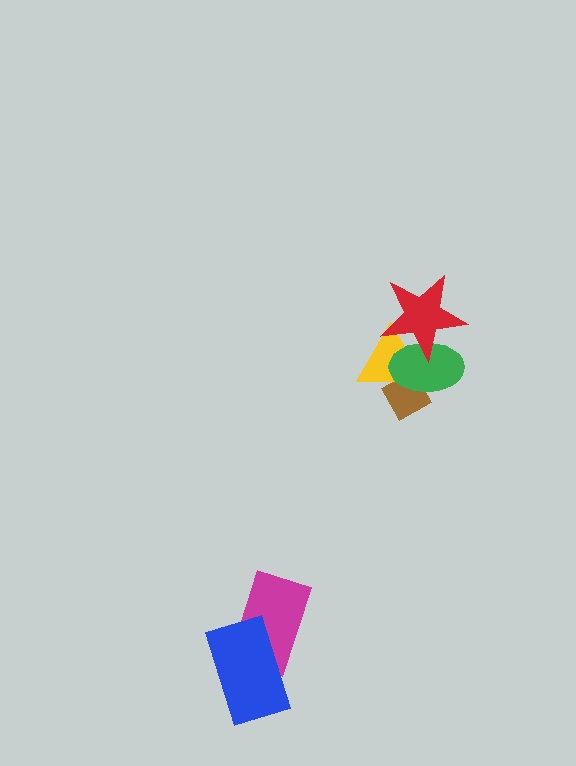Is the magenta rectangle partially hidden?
Yes, it is partially covered by another shape.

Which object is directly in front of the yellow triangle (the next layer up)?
The green ellipse is directly in front of the yellow triangle.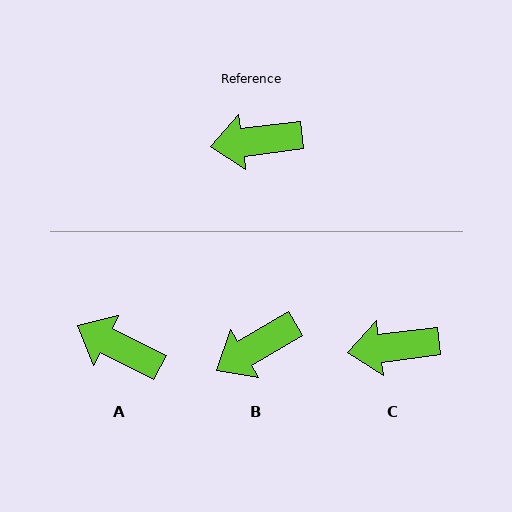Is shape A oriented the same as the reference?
No, it is off by about 34 degrees.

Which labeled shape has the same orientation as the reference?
C.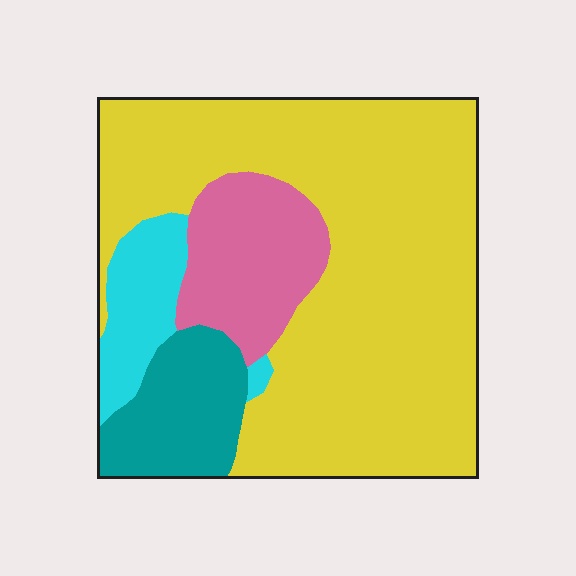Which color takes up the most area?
Yellow, at roughly 65%.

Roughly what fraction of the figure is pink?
Pink covers roughly 15% of the figure.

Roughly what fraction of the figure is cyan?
Cyan takes up about one tenth (1/10) of the figure.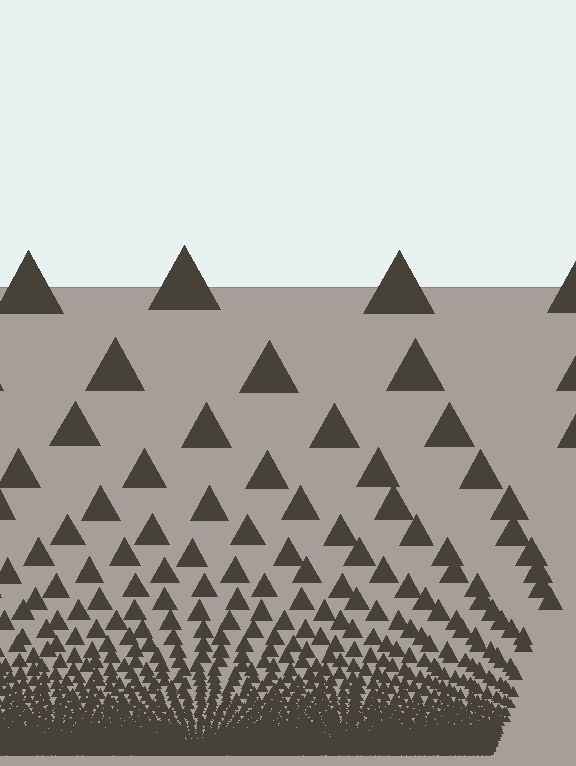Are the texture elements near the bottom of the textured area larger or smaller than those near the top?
Smaller. The gradient is inverted — elements near the bottom are smaller and denser.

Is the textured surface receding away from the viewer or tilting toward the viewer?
The surface appears to tilt toward the viewer. Texture elements get larger and sparser toward the top.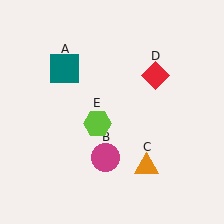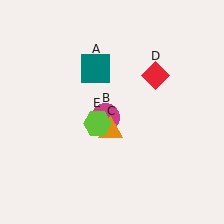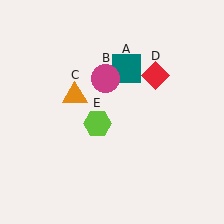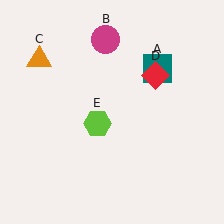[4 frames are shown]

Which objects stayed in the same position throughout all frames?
Red diamond (object D) and lime hexagon (object E) remained stationary.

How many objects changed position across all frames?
3 objects changed position: teal square (object A), magenta circle (object B), orange triangle (object C).